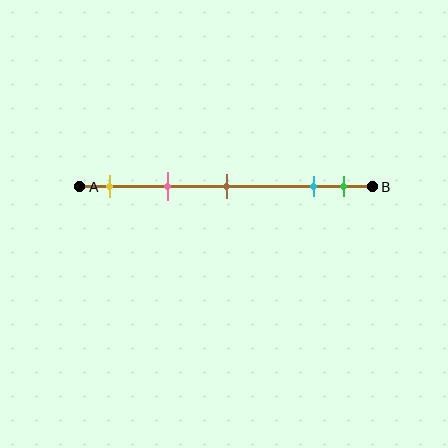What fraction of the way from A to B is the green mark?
The green mark is approximately 90% (0.9) of the way from A to B.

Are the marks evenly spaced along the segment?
No, the marks are not evenly spaced.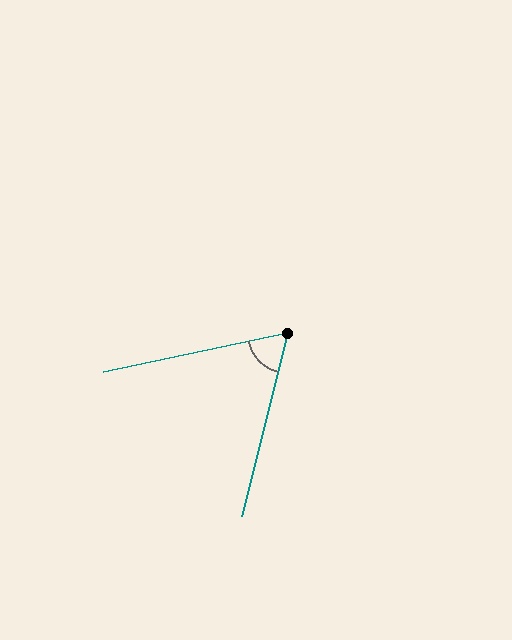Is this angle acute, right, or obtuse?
It is acute.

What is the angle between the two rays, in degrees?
Approximately 64 degrees.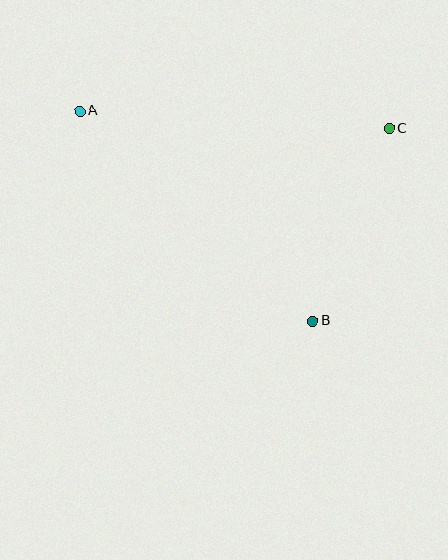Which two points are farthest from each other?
Points A and B are farthest from each other.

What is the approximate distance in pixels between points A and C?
The distance between A and C is approximately 310 pixels.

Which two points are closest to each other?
Points B and C are closest to each other.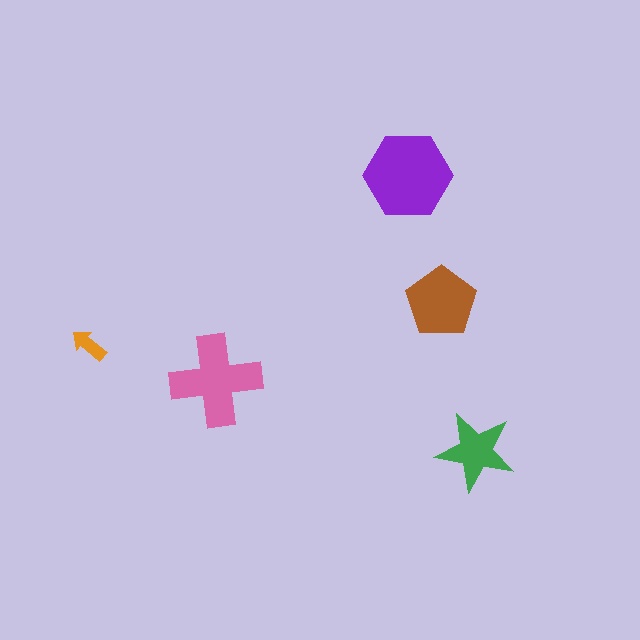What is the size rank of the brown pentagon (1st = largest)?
3rd.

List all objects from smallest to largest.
The orange arrow, the green star, the brown pentagon, the pink cross, the purple hexagon.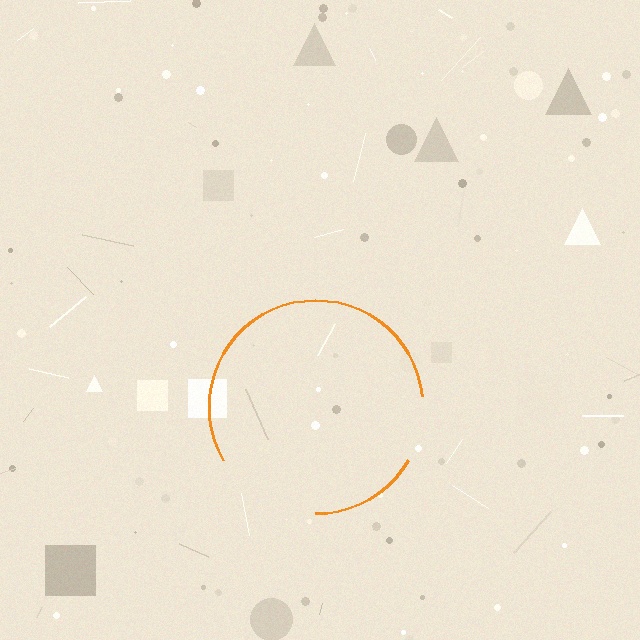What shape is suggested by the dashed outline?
The dashed outline suggests a circle.